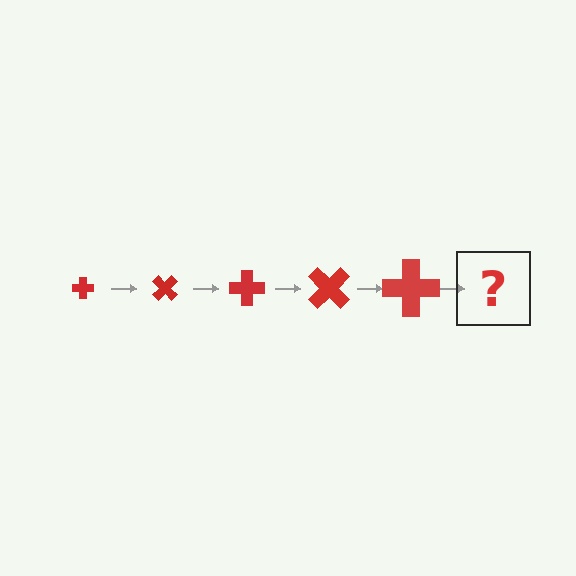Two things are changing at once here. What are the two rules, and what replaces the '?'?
The two rules are that the cross grows larger each step and it rotates 45 degrees each step. The '?' should be a cross, larger than the previous one and rotated 225 degrees from the start.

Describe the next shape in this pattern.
It should be a cross, larger than the previous one and rotated 225 degrees from the start.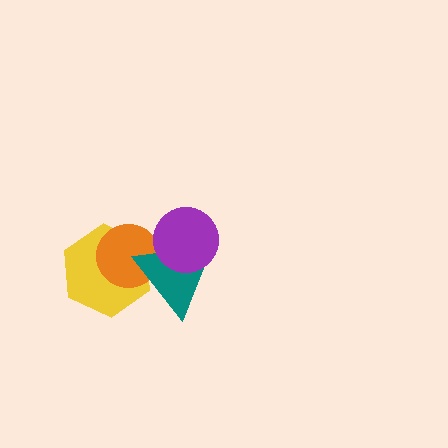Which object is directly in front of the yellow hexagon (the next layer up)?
The orange circle is directly in front of the yellow hexagon.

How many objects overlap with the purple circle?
1 object overlaps with the purple circle.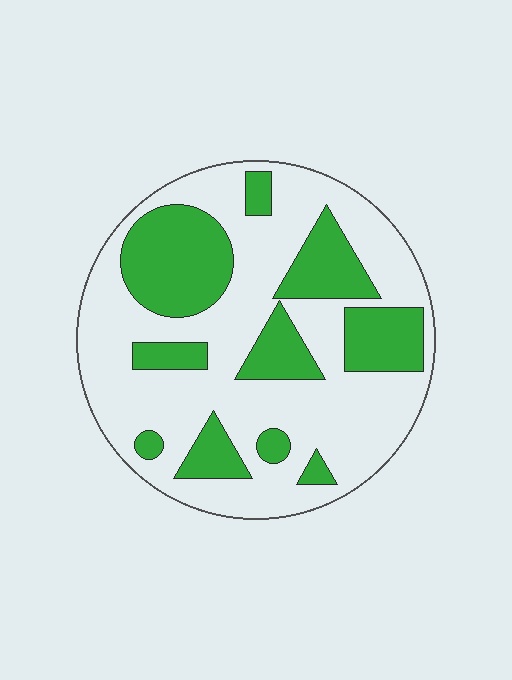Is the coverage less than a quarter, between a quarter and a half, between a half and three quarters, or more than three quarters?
Between a quarter and a half.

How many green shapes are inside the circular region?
10.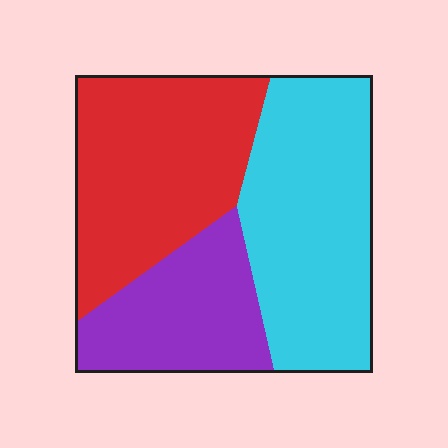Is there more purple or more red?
Red.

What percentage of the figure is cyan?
Cyan takes up about two fifths (2/5) of the figure.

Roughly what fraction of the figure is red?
Red covers around 35% of the figure.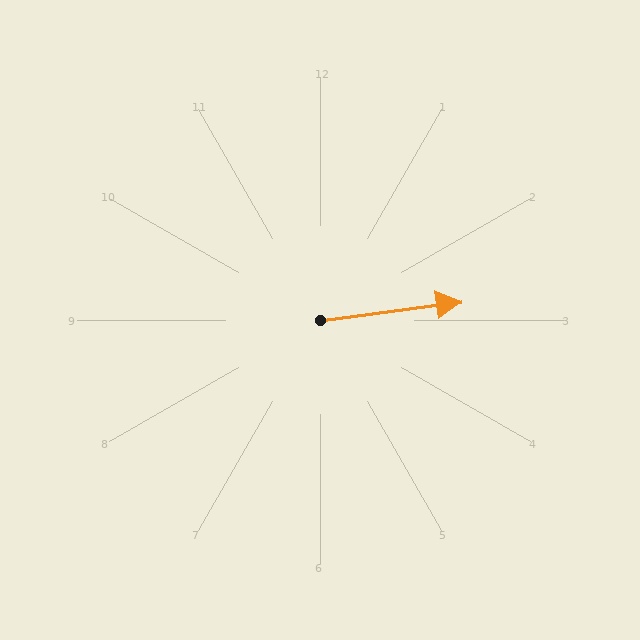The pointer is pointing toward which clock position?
Roughly 3 o'clock.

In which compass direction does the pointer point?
East.